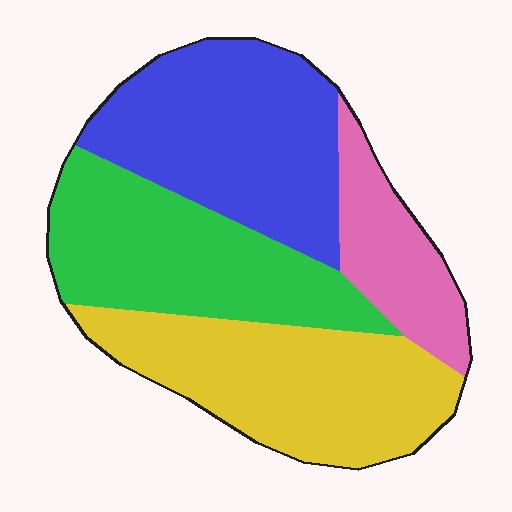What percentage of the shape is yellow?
Yellow takes up about one third (1/3) of the shape.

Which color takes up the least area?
Pink, at roughly 15%.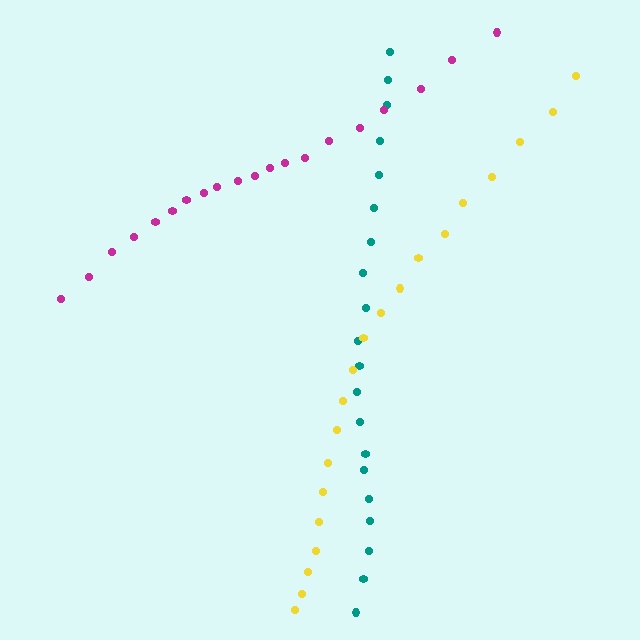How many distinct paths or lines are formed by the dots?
There are 3 distinct paths.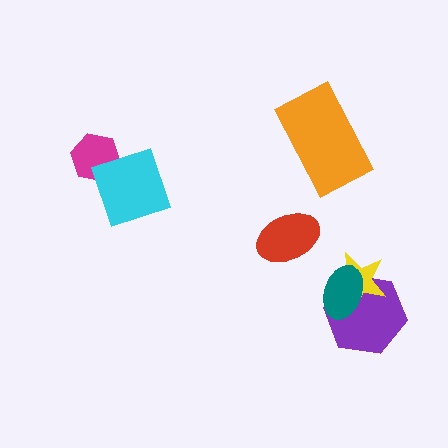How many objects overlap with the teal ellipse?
2 objects overlap with the teal ellipse.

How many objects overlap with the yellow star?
2 objects overlap with the yellow star.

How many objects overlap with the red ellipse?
0 objects overlap with the red ellipse.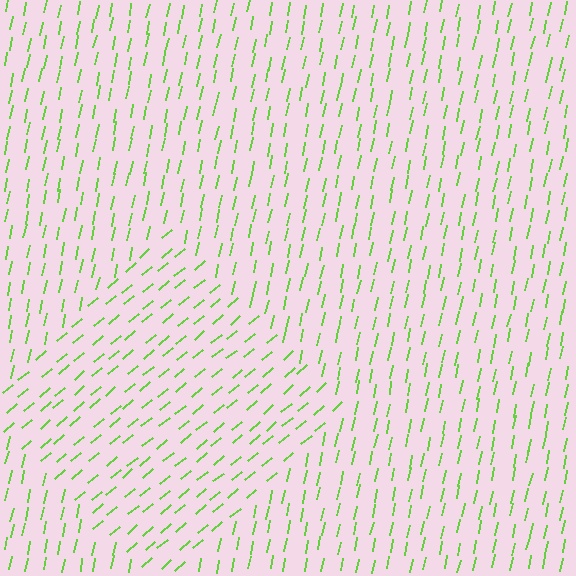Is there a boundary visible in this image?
Yes, there is a texture boundary formed by a change in line orientation.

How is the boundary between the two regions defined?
The boundary is defined purely by a change in line orientation (approximately 38 degrees difference). All lines are the same color and thickness.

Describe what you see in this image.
The image is filled with small lime line segments. A diamond region in the image has lines oriented differently from the surrounding lines, creating a visible texture boundary.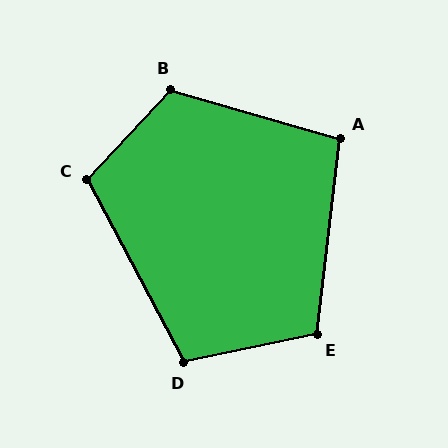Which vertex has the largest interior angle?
B, at approximately 117 degrees.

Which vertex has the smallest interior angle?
A, at approximately 99 degrees.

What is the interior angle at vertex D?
Approximately 106 degrees (obtuse).